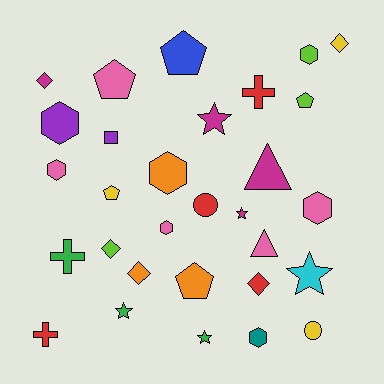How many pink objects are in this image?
There are 5 pink objects.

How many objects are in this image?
There are 30 objects.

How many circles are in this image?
There are 2 circles.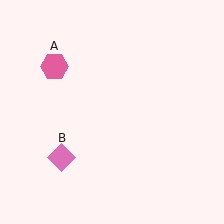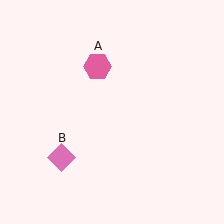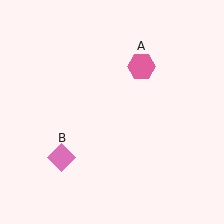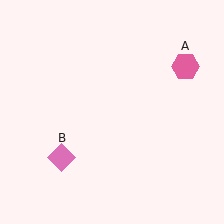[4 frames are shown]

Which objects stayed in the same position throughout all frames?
Pink diamond (object B) remained stationary.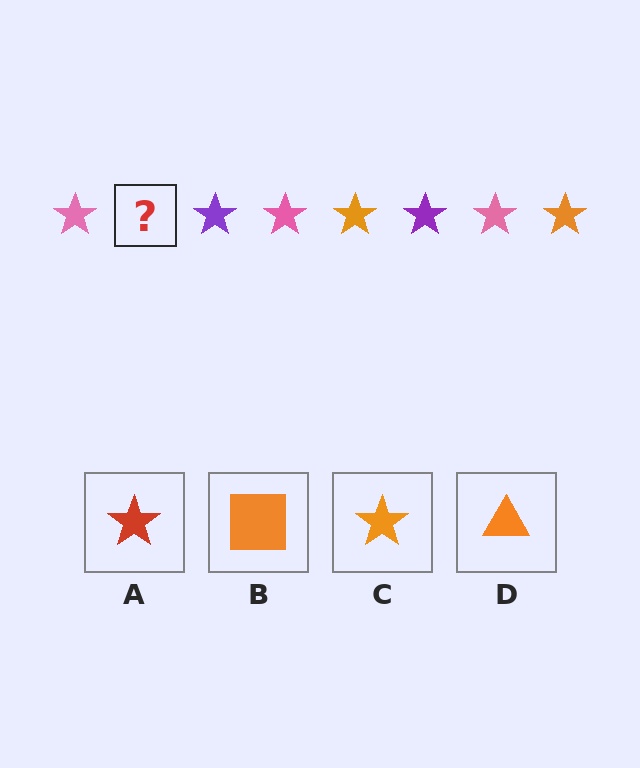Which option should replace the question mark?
Option C.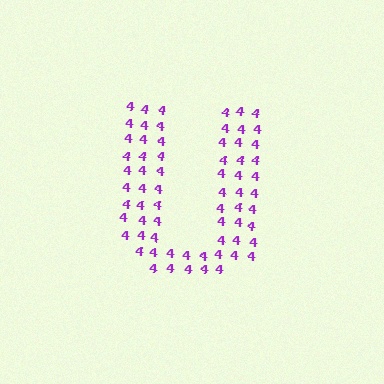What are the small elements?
The small elements are digit 4's.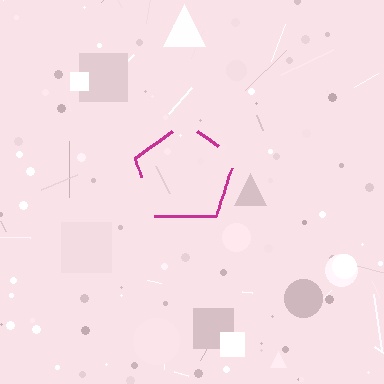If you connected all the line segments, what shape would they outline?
They would outline a pentagon.